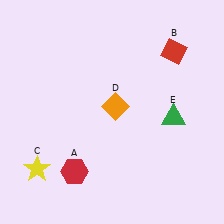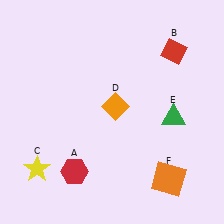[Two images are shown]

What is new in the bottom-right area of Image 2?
An orange square (F) was added in the bottom-right area of Image 2.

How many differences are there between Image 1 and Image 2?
There is 1 difference between the two images.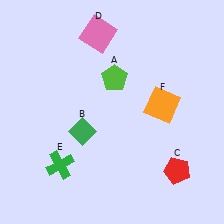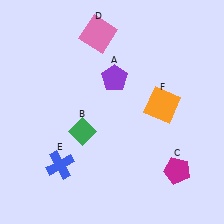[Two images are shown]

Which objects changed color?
A changed from lime to purple. C changed from red to magenta. E changed from green to blue.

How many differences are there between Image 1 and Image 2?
There are 3 differences between the two images.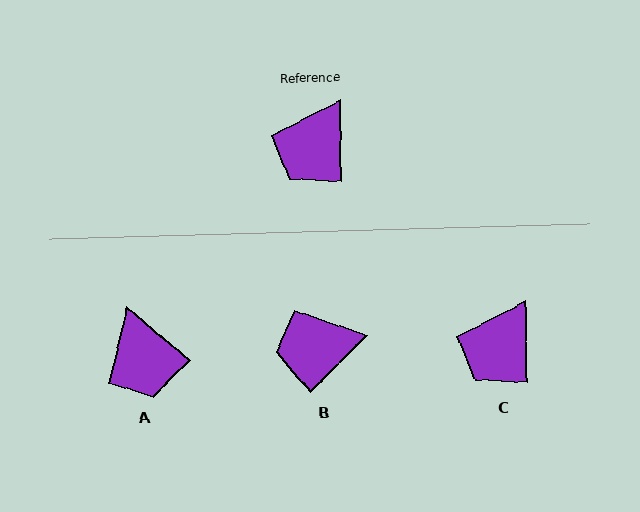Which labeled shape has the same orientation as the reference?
C.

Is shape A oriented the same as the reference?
No, it is off by about 49 degrees.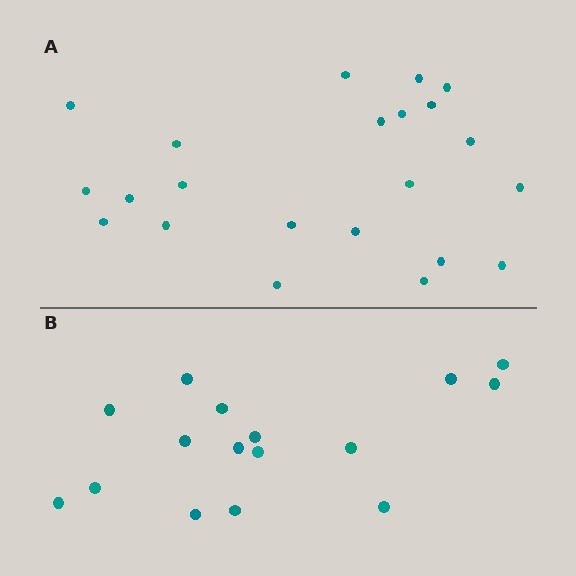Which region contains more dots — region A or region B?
Region A (the top region) has more dots.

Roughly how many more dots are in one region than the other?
Region A has about 6 more dots than region B.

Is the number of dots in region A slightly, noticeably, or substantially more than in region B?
Region A has noticeably more, but not dramatically so. The ratio is roughly 1.4 to 1.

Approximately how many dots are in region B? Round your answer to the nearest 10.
About 20 dots. (The exact count is 16, which rounds to 20.)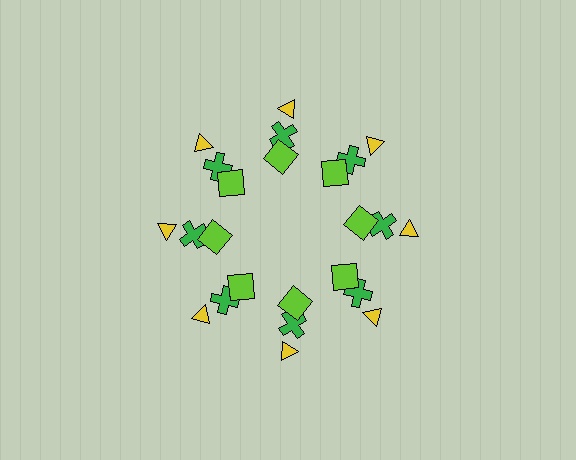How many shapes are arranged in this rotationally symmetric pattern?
There are 24 shapes, arranged in 8 groups of 3.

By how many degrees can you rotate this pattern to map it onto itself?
The pattern maps onto itself every 45 degrees of rotation.